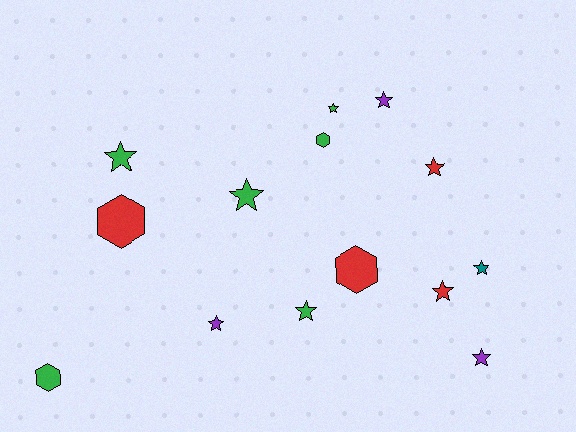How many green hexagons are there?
There are 2 green hexagons.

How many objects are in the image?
There are 14 objects.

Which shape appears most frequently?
Star, with 10 objects.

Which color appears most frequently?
Green, with 6 objects.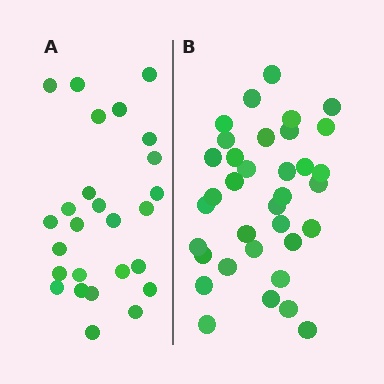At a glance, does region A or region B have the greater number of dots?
Region B (the right region) has more dots.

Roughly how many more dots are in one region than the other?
Region B has roughly 8 or so more dots than region A.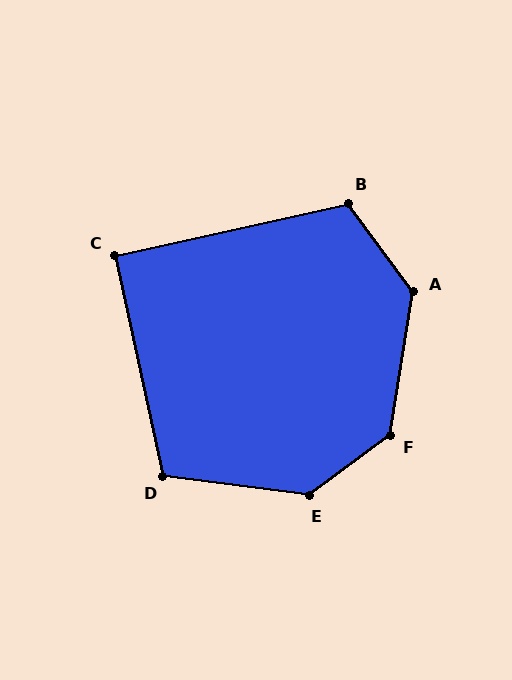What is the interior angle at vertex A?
Approximately 134 degrees (obtuse).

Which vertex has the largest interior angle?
F, at approximately 136 degrees.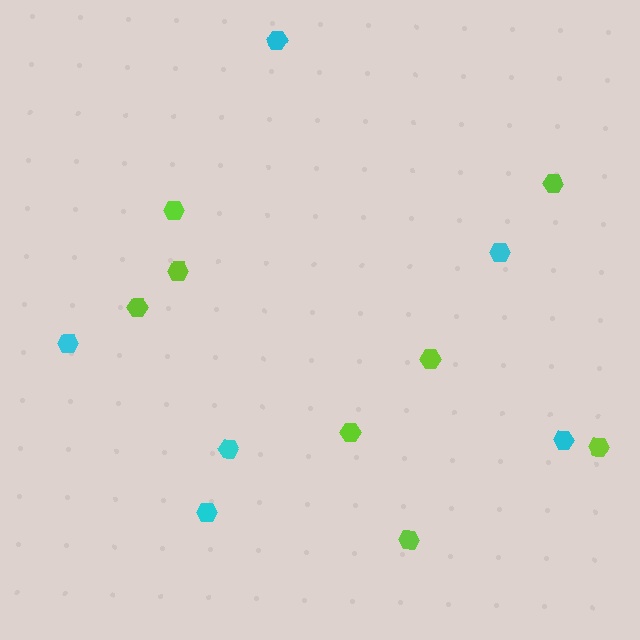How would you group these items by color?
There are 2 groups: one group of cyan hexagons (6) and one group of lime hexagons (8).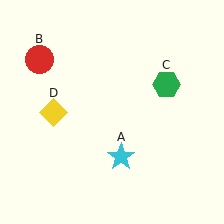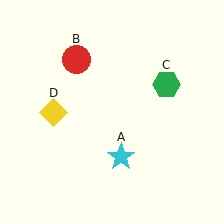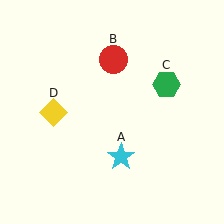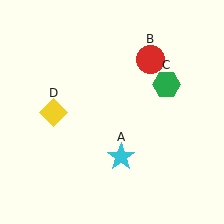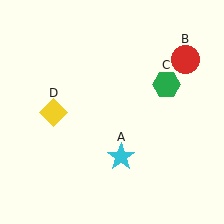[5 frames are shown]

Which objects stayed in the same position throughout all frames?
Cyan star (object A) and green hexagon (object C) and yellow diamond (object D) remained stationary.